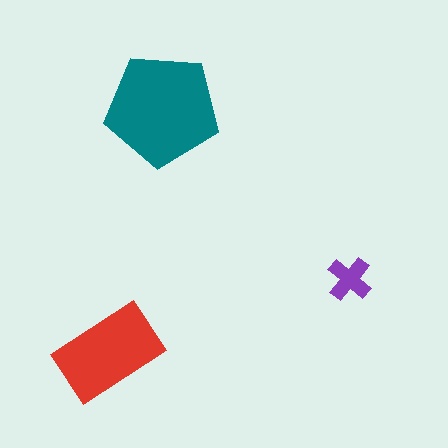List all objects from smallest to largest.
The purple cross, the red rectangle, the teal pentagon.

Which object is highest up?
The teal pentagon is topmost.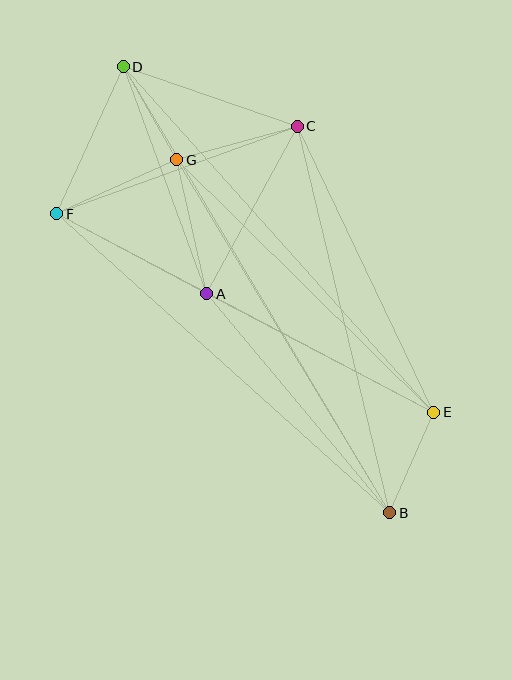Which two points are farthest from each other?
Points B and D are farthest from each other.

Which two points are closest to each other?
Points D and G are closest to each other.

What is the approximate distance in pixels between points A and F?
The distance between A and F is approximately 170 pixels.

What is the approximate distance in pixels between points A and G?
The distance between A and G is approximately 137 pixels.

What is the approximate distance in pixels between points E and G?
The distance between E and G is approximately 360 pixels.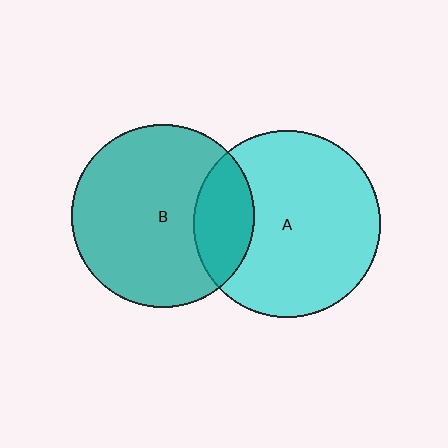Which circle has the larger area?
Circle A (cyan).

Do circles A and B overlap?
Yes.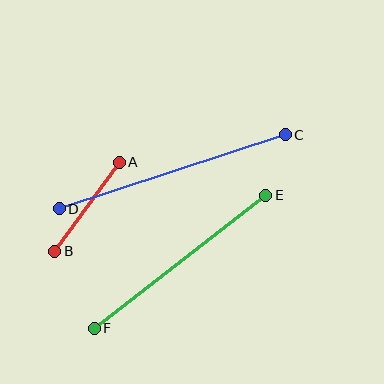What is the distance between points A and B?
The distance is approximately 110 pixels.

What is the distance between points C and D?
The distance is approximately 238 pixels.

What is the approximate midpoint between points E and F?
The midpoint is at approximately (180, 262) pixels.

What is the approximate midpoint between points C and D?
The midpoint is at approximately (172, 172) pixels.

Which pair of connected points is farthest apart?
Points C and D are farthest apart.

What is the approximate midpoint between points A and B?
The midpoint is at approximately (87, 207) pixels.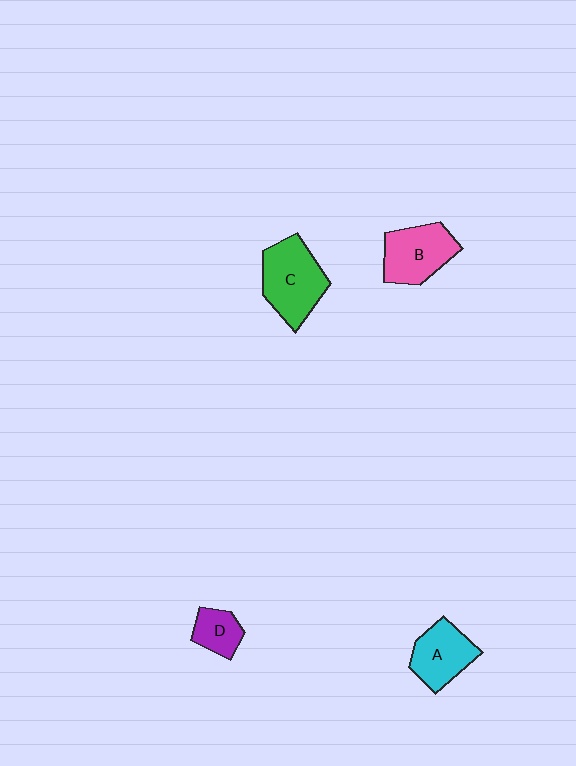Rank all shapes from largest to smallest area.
From largest to smallest: C (green), B (pink), A (cyan), D (purple).